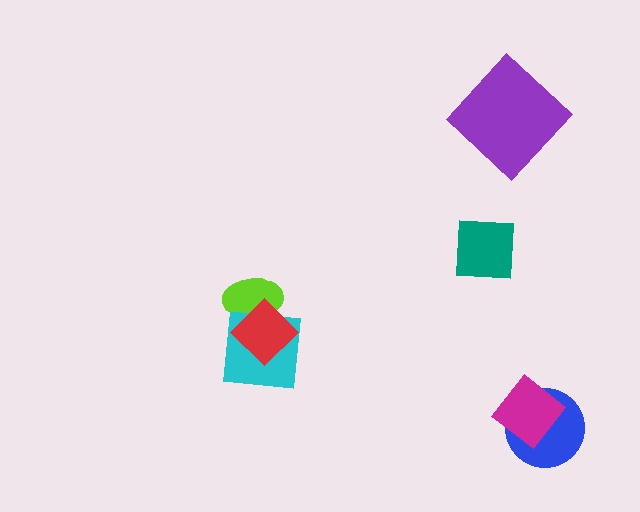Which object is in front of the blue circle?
The magenta diamond is in front of the blue circle.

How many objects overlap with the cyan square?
2 objects overlap with the cyan square.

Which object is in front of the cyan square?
The red diamond is in front of the cyan square.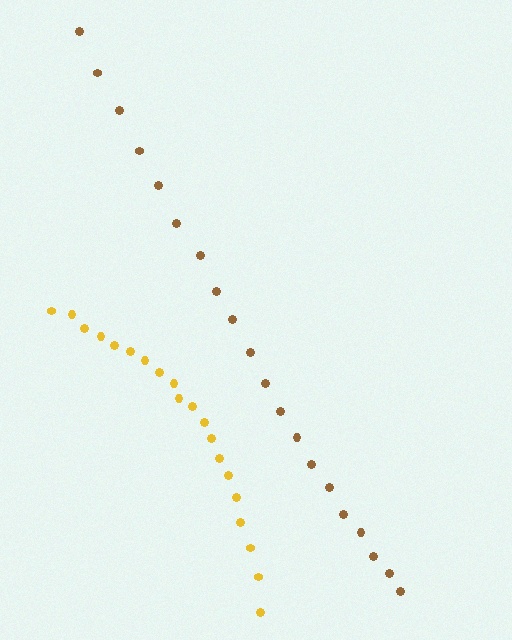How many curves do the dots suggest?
There are 2 distinct paths.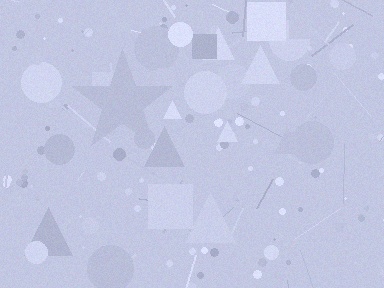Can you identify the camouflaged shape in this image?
The camouflaged shape is a star.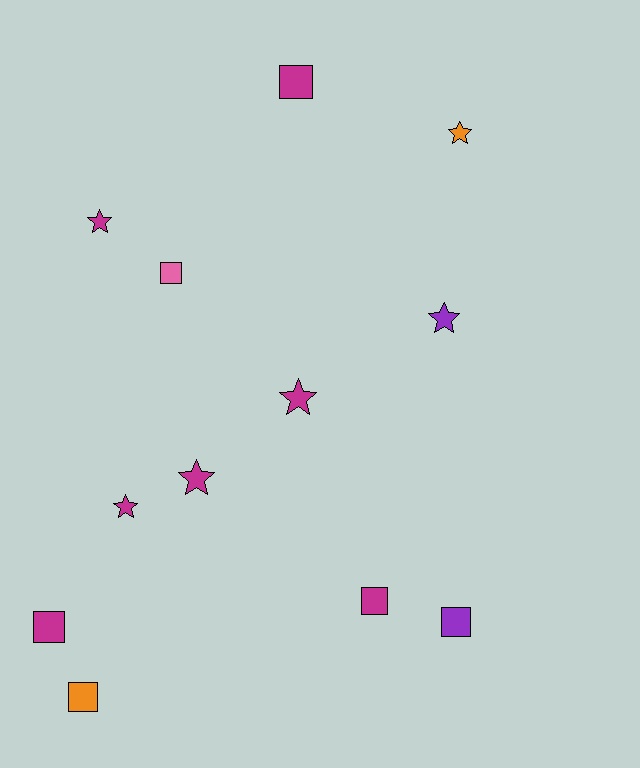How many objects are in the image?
There are 12 objects.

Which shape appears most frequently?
Star, with 6 objects.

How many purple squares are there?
There is 1 purple square.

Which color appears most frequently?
Magenta, with 7 objects.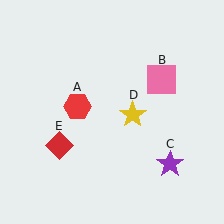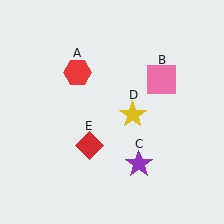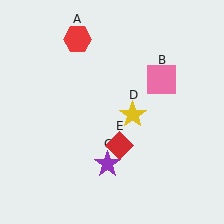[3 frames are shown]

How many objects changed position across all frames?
3 objects changed position: red hexagon (object A), purple star (object C), red diamond (object E).